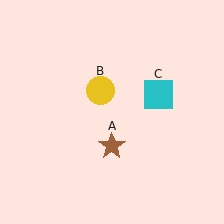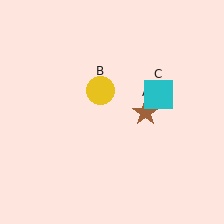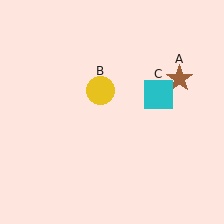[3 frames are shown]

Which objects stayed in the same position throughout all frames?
Yellow circle (object B) and cyan square (object C) remained stationary.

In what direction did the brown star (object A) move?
The brown star (object A) moved up and to the right.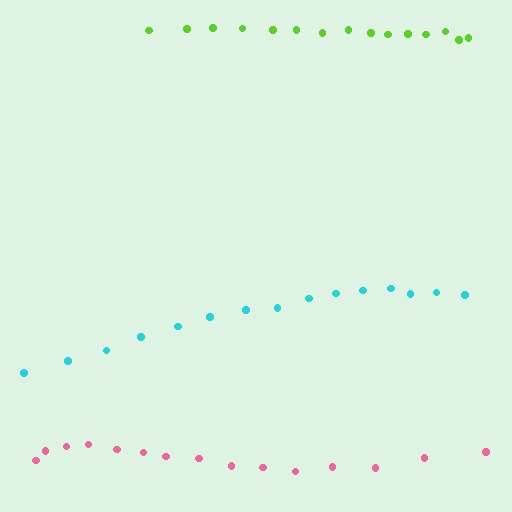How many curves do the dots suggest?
There are 3 distinct paths.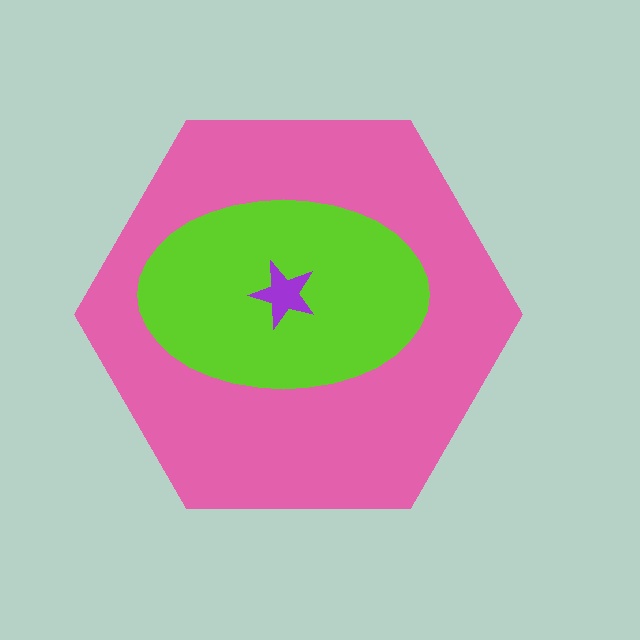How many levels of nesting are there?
3.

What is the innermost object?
The purple star.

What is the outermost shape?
The pink hexagon.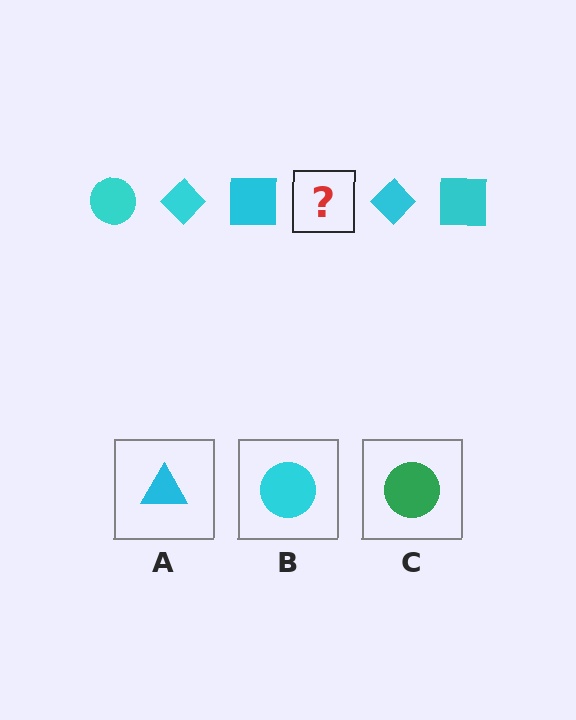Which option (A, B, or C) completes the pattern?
B.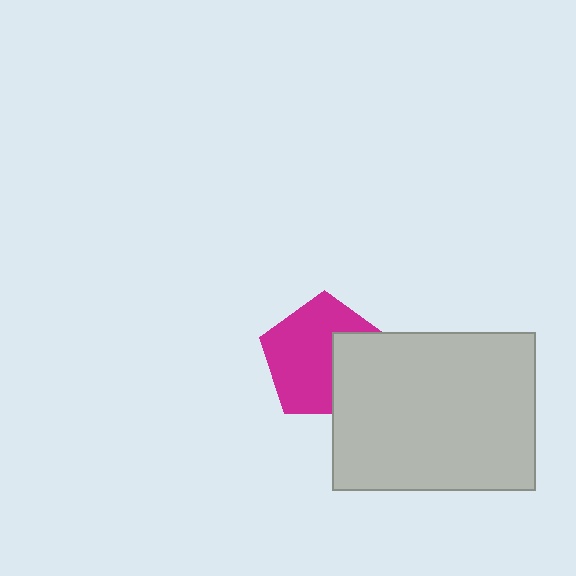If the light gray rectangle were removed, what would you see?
You would see the complete magenta pentagon.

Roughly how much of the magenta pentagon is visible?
Most of it is visible (roughly 66%).